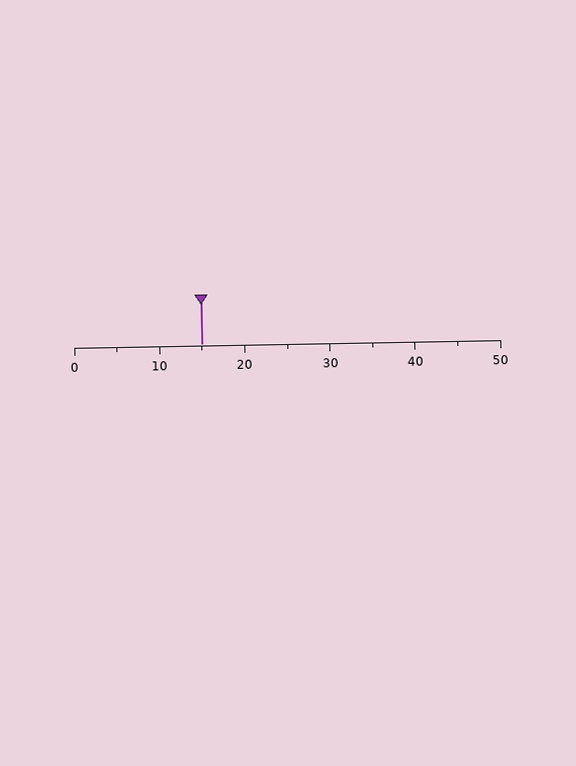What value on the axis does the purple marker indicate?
The marker indicates approximately 15.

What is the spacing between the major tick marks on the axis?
The major ticks are spaced 10 apart.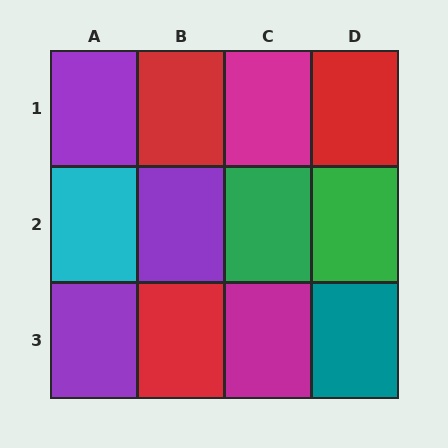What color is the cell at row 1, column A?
Purple.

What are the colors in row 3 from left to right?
Purple, red, magenta, teal.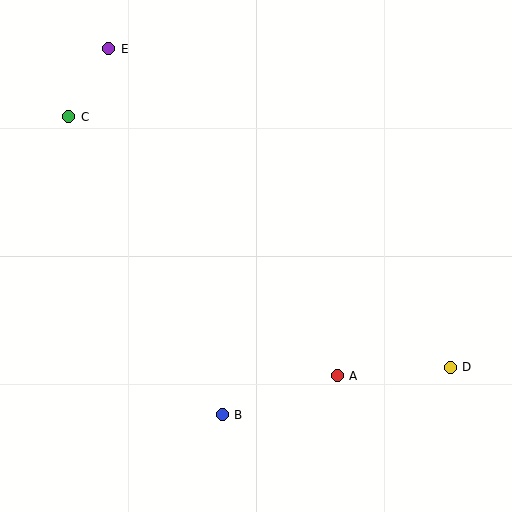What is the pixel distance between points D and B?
The distance between D and B is 233 pixels.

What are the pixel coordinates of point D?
Point D is at (450, 367).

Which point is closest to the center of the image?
Point A at (337, 376) is closest to the center.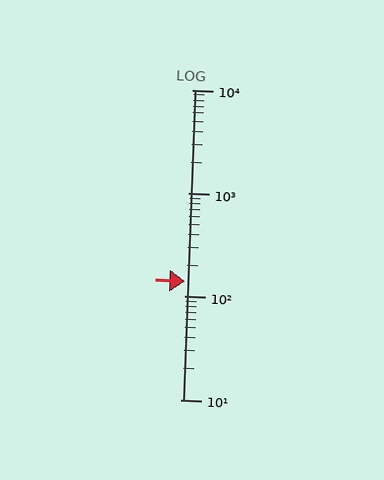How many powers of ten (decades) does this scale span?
The scale spans 3 decades, from 10 to 10000.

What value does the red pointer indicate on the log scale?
The pointer indicates approximately 140.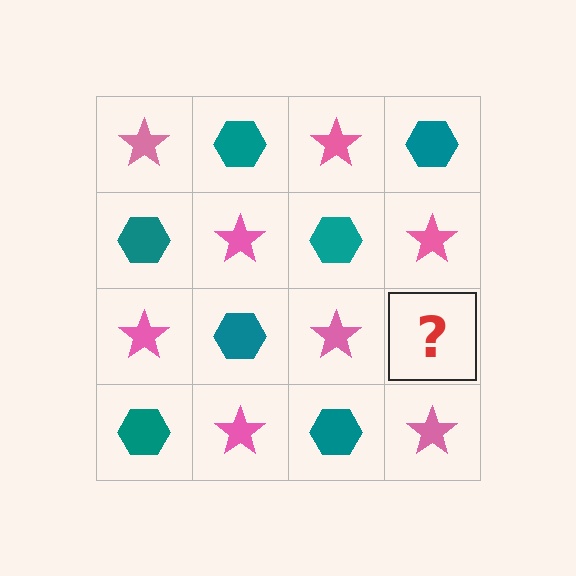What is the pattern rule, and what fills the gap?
The rule is that it alternates pink star and teal hexagon in a checkerboard pattern. The gap should be filled with a teal hexagon.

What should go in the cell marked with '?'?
The missing cell should contain a teal hexagon.